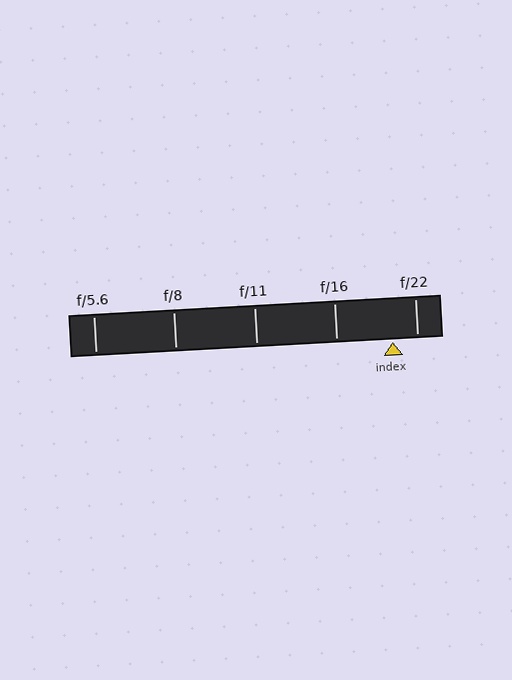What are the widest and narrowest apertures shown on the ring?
The widest aperture shown is f/5.6 and the narrowest is f/22.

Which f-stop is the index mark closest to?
The index mark is closest to f/22.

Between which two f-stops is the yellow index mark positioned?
The index mark is between f/16 and f/22.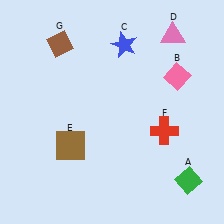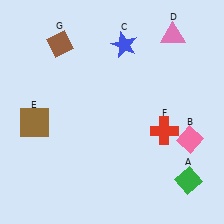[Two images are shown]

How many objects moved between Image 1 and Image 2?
2 objects moved between the two images.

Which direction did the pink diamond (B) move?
The pink diamond (B) moved down.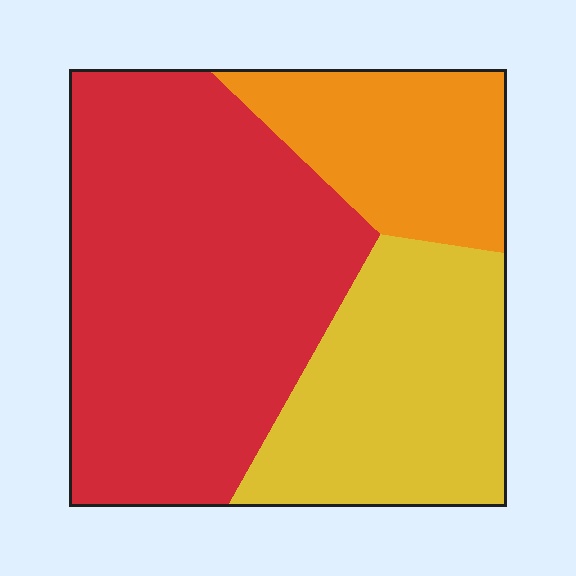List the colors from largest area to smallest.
From largest to smallest: red, yellow, orange.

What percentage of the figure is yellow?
Yellow takes up about one quarter (1/4) of the figure.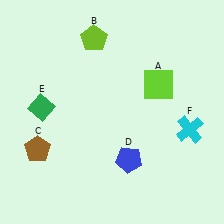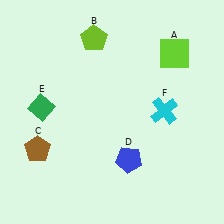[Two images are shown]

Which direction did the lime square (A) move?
The lime square (A) moved up.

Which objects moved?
The objects that moved are: the lime square (A), the cyan cross (F).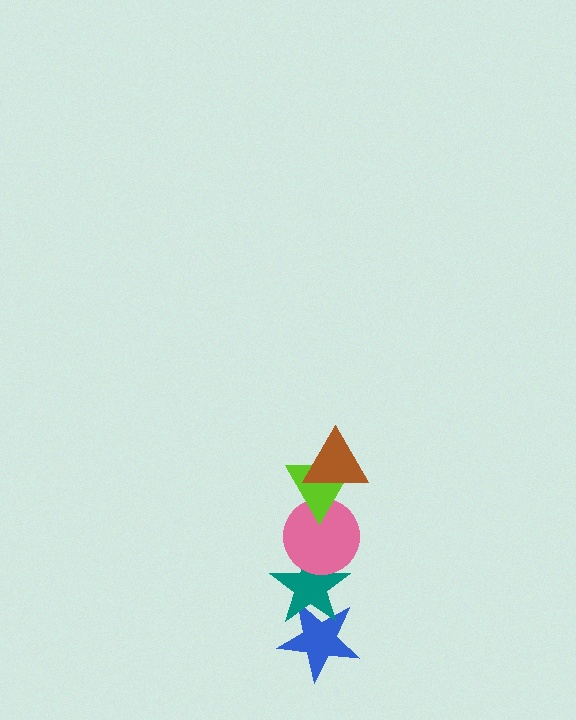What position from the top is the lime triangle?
The lime triangle is 2nd from the top.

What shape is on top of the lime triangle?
The brown triangle is on top of the lime triangle.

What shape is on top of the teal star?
The pink circle is on top of the teal star.